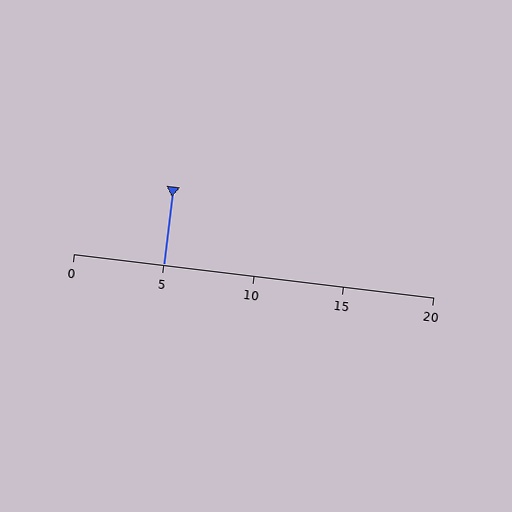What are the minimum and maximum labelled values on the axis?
The axis runs from 0 to 20.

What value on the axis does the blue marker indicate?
The marker indicates approximately 5.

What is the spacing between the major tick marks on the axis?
The major ticks are spaced 5 apart.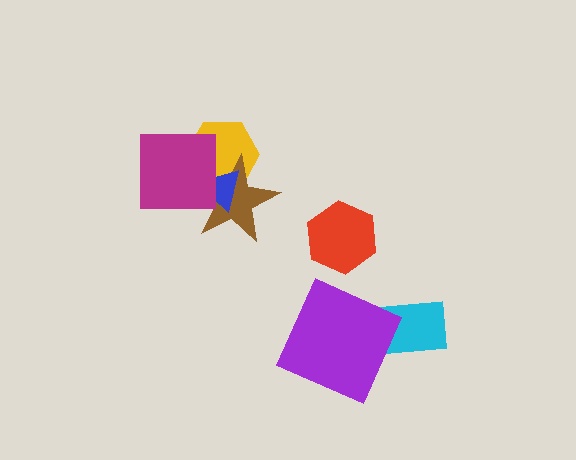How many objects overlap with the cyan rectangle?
1 object overlaps with the cyan rectangle.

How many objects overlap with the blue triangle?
3 objects overlap with the blue triangle.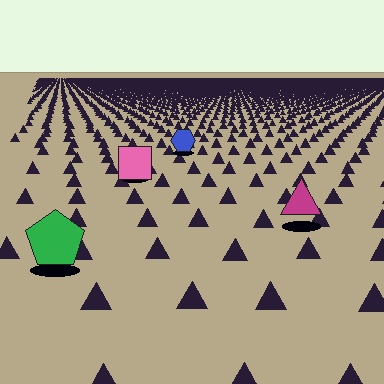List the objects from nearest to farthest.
From nearest to farthest: the green pentagon, the magenta triangle, the pink square, the blue hexagon.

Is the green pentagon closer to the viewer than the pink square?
Yes. The green pentagon is closer — you can tell from the texture gradient: the ground texture is coarser near it.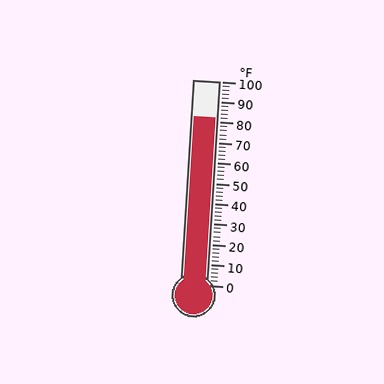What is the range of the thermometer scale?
The thermometer scale ranges from 0°F to 100°F.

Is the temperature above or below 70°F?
The temperature is above 70°F.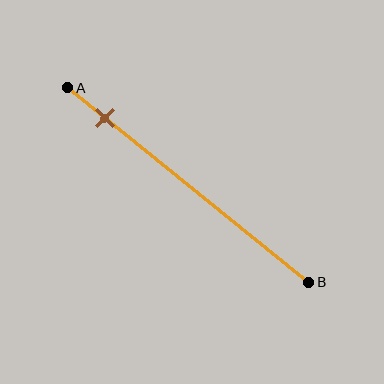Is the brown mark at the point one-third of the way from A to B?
No, the mark is at about 15% from A, not at the 33% one-third point.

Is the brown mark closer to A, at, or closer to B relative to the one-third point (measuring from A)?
The brown mark is closer to point A than the one-third point of segment AB.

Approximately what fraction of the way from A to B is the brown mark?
The brown mark is approximately 15% of the way from A to B.